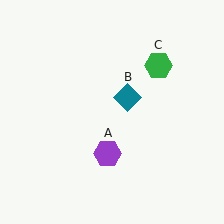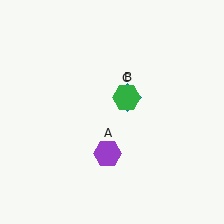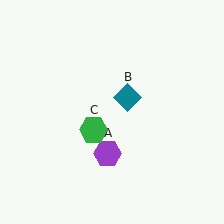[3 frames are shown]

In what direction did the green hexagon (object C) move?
The green hexagon (object C) moved down and to the left.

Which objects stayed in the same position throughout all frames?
Purple hexagon (object A) and teal diamond (object B) remained stationary.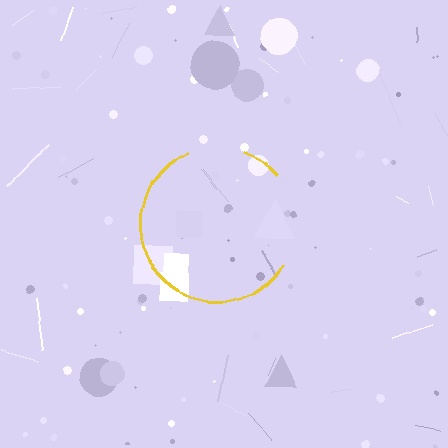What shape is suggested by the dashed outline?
The dashed outline suggests a circle.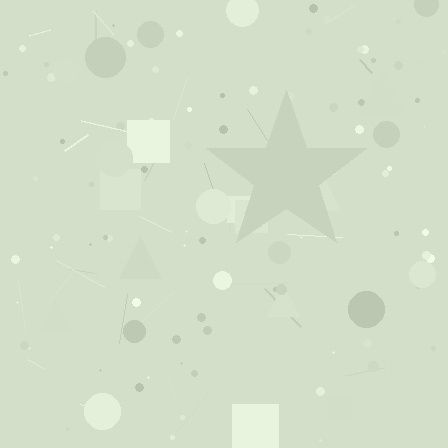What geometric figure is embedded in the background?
A star is embedded in the background.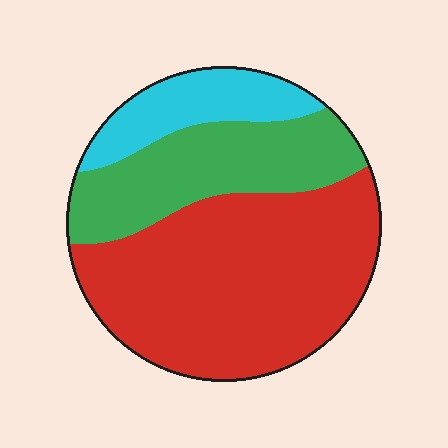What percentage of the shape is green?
Green takes up about one quarter (1/4) of the shape.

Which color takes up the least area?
Cyan, at roughly 15%.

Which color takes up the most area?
Red, at roughly 55%.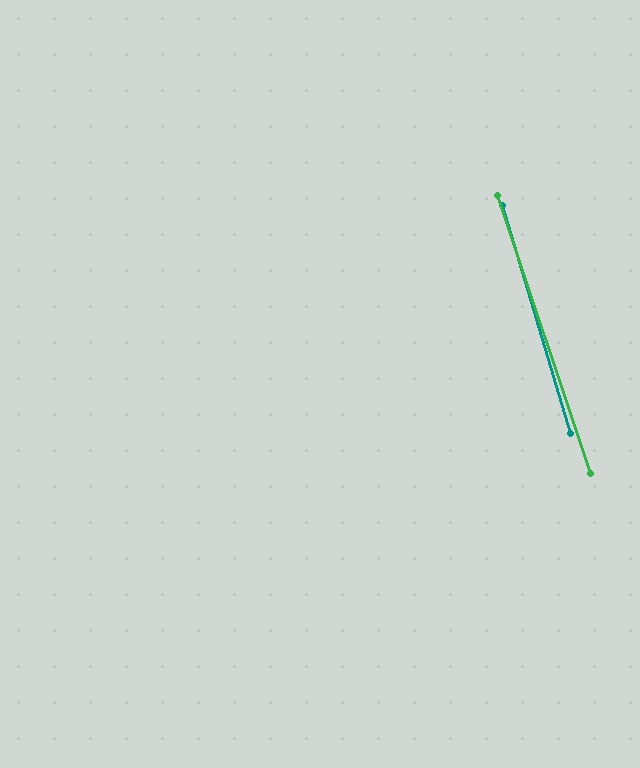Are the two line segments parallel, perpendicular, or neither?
Parallel — their directions differ by only 2.0°.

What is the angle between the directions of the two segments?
Approximately 2 degrees.